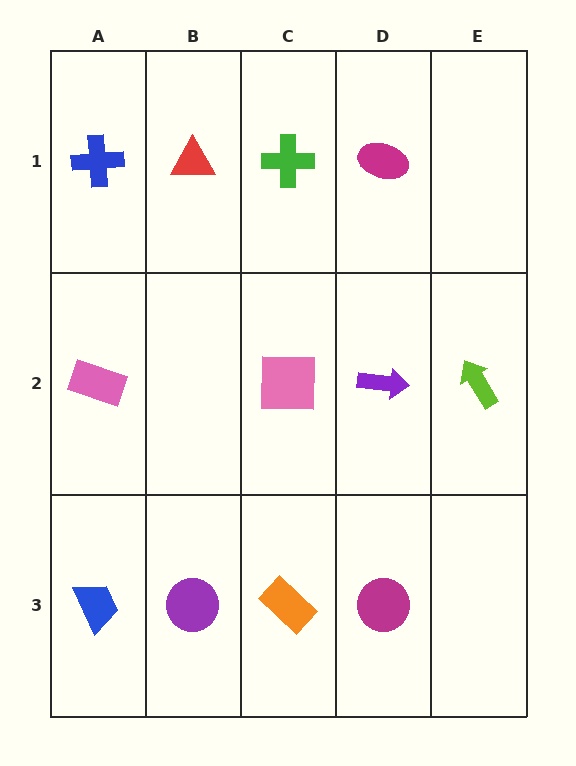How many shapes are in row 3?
4 shapes.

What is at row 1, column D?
A magenta ellipse.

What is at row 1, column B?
A red triangle.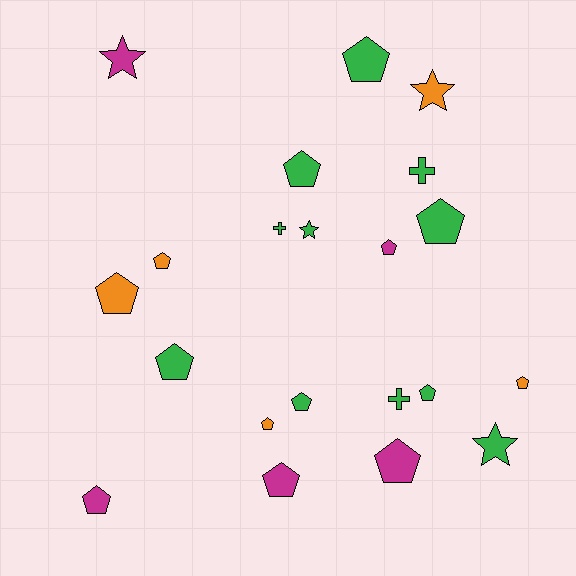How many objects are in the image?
There are 21 objects.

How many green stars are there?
There are 2 green stars.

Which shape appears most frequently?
Pentagon, with 14 objects.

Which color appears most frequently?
Green, with 11 objects.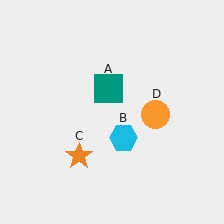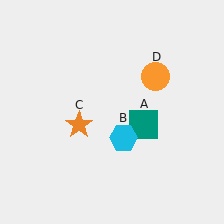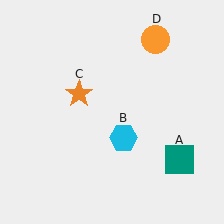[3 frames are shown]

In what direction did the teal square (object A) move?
The teal square (object A) moved down and to the right.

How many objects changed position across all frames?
3 objects changed position: teal square (object A), orange star (object C), orange circle (object D).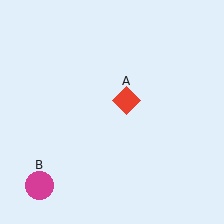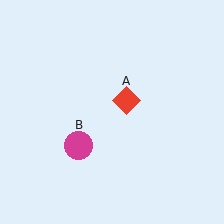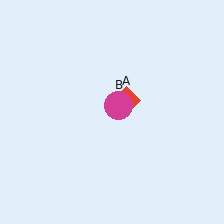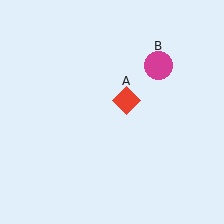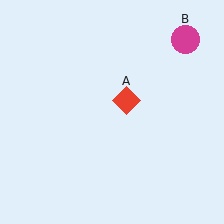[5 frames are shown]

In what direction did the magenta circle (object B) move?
The magenta circle (object B) moved up and to the right.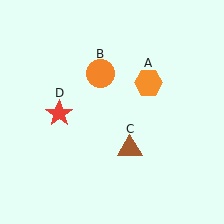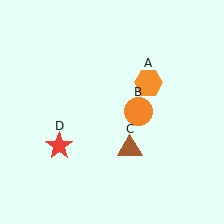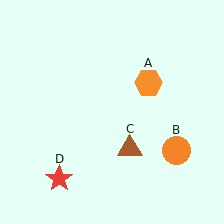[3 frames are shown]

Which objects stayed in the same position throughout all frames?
Orange hexagon (object A) and brown triangle (object C) remained stationary.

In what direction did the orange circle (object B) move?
The orange circle (object B) moved down and to the right.